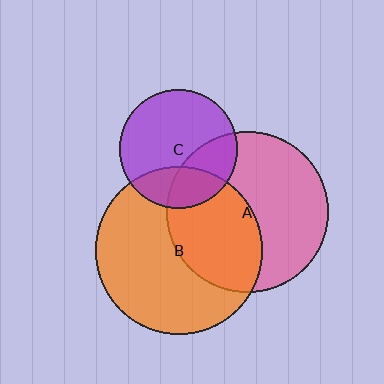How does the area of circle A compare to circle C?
Approximately 1.9 times.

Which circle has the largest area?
Circle B (orange).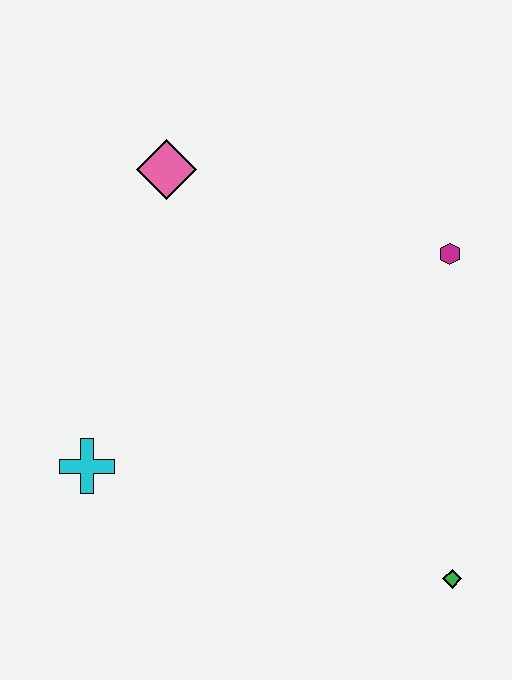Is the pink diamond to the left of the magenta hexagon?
Yes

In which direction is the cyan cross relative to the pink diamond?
The cyan cross is below the pink diamond.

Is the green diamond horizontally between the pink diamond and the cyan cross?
No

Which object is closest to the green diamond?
The magenta hexagon is closest to the green diamond.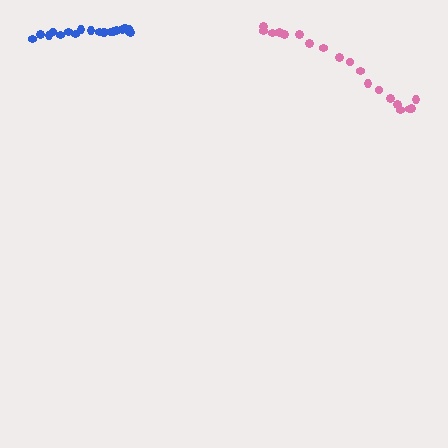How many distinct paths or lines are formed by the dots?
There are 2 distinct paths.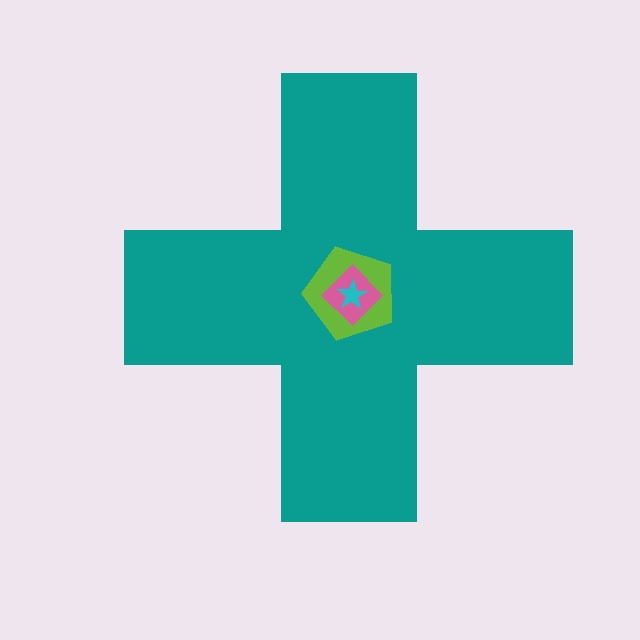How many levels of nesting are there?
4.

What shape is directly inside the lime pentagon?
The pink diamond.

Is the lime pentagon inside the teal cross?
Yes.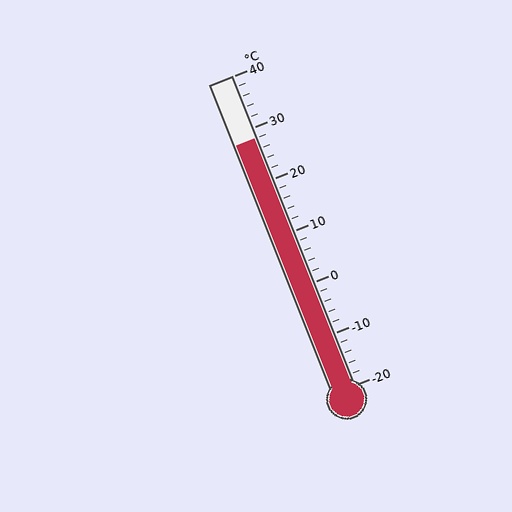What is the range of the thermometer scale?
The thermometer scale ranges from -20°C to 40°C.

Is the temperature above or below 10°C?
The temperature is above 10°C.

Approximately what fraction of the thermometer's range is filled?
The thermometer is filled to approximately 80% of its range.